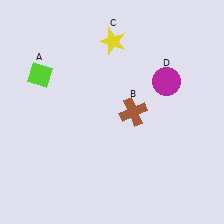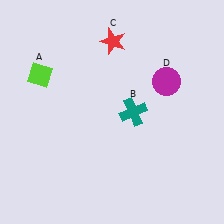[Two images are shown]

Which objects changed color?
B changed from brown to teal. C changed from yellow to red.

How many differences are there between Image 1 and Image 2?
There are 2 differences between the two images.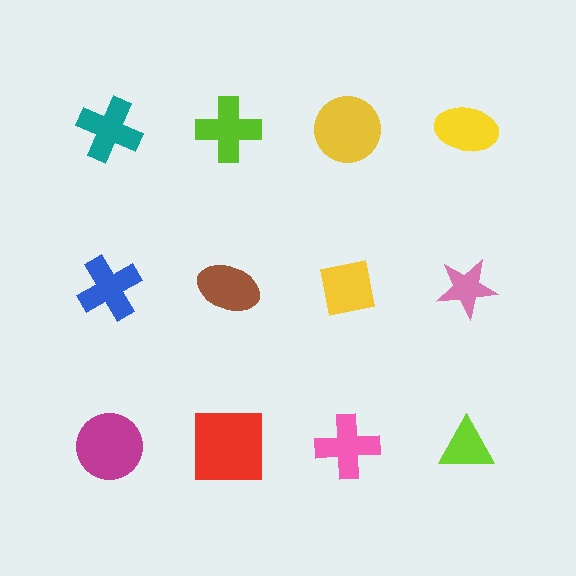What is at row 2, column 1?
A blue cross.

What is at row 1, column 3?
A yellow circle.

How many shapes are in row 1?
4 shapes.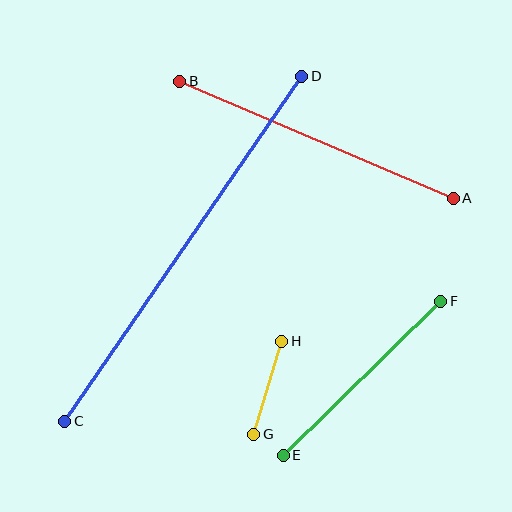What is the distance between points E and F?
The distance is approximately 220 pixels.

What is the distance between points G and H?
The distance is approximately 97 pixels.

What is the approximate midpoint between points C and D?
The midpoint is at approximately (183, 249) pixels.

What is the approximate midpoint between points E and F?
The midpoint is at approximately (362, 378) pixels.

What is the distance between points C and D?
The distance is approximately 418 pixels.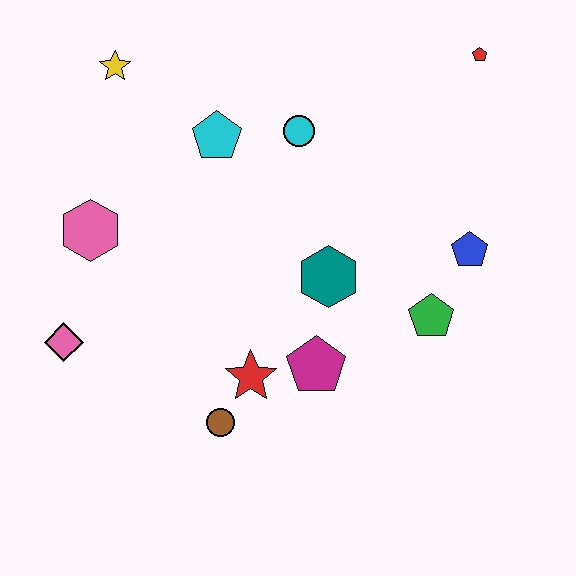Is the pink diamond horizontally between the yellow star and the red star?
No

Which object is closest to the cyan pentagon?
The cyan circle is closest to the cyan pentagon.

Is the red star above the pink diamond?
No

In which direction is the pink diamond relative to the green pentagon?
The pink diamond is to the left of the green pentagon.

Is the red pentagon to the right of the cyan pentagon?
Yes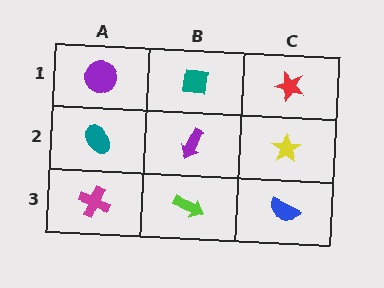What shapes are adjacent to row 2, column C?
A red star (row 1, column C), a blue semicircle (row 3, column C), a purple arrow (row 2, column B).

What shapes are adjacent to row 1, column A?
A teal ellipse (row 2, column A), a teal square (row 1, column B).